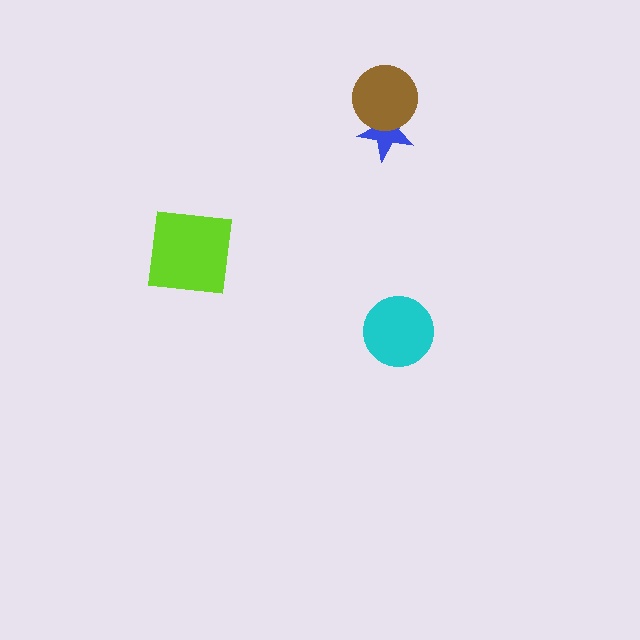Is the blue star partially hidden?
Yes, it is partially covered by another shape.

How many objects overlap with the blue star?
1 object overlaps with the blue star.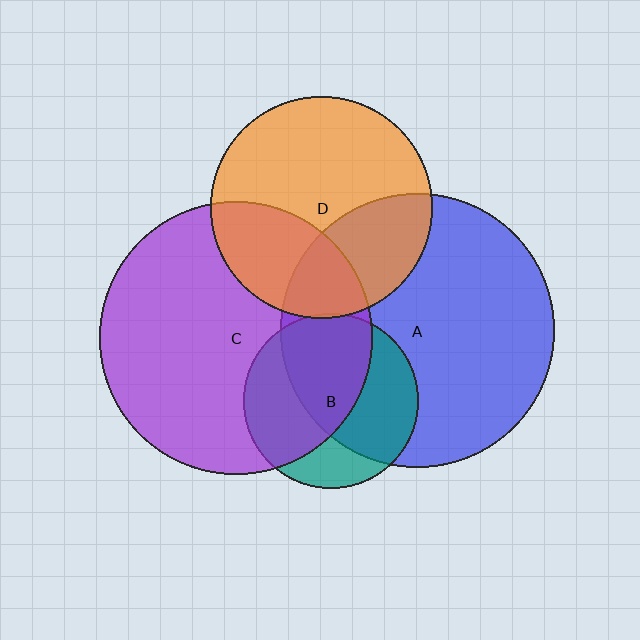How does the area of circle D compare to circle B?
Approximately 1.6 times.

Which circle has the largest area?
Circle A (blue).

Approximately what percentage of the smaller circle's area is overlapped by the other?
Approximately 5%.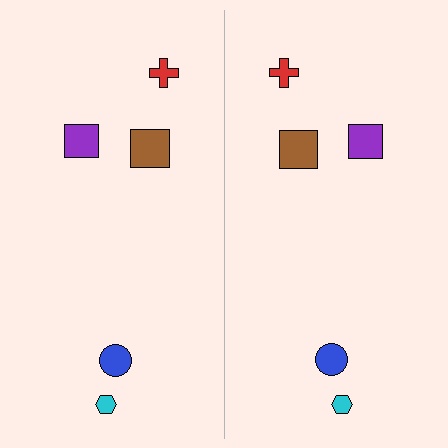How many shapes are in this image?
There are 10 shapes in this image.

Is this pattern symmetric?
Yes, this pattern has bilateral (reflection) symmetry.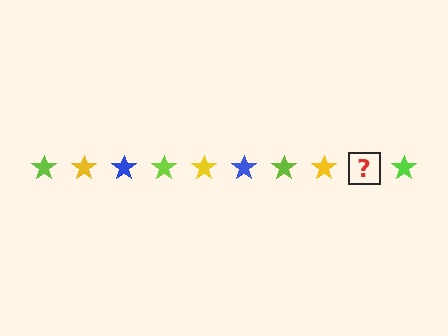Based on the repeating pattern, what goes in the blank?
The blank should be a blue star.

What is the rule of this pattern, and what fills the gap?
The rule is that the pattern cycles through lime, yellow, blue stars. The gap should be filled with a blue star.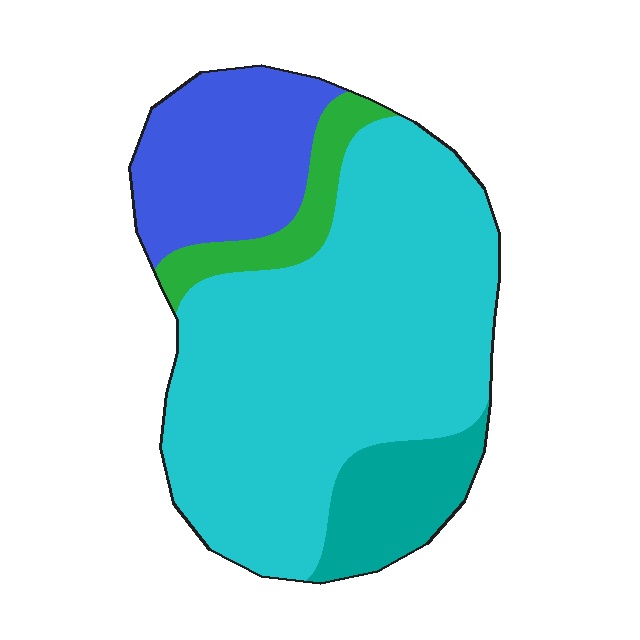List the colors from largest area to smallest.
From largest to smallest: cyan, blue, teal, green.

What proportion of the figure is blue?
Blue takes up about one fifth (1/5) of the figure.